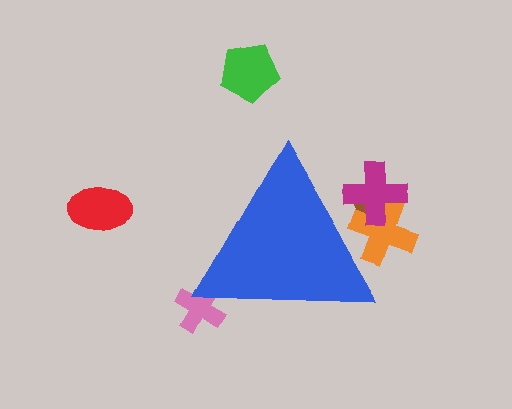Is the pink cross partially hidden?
Yes, the pink cross is partially hidden behind the blue triangle.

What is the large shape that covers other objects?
A blue triangle.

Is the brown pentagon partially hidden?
Yes, the brown pentagon is partially hidden behind the blue triangle.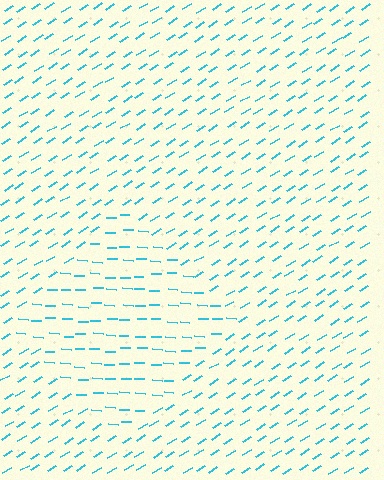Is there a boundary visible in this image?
Yes, there is a texture boundary formed by a change in line orientation.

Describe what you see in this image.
The image is filled with small cyan line segments. A diamond region in the image has lines oriented differently from the surrounding lines, creating a visible texture boundary.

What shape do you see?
I see a diamond.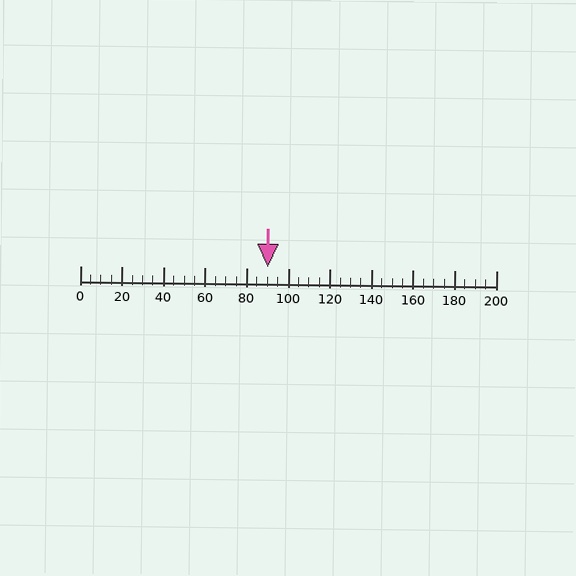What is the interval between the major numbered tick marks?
The major tick marks are spaced 20 units apart.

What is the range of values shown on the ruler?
The ruler shows values from 0 to 200.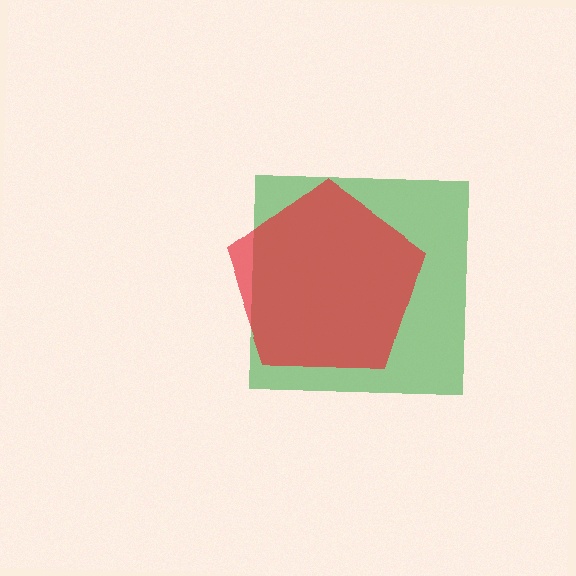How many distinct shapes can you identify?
There are 2 distinct shapes: a green square, a red pentagon.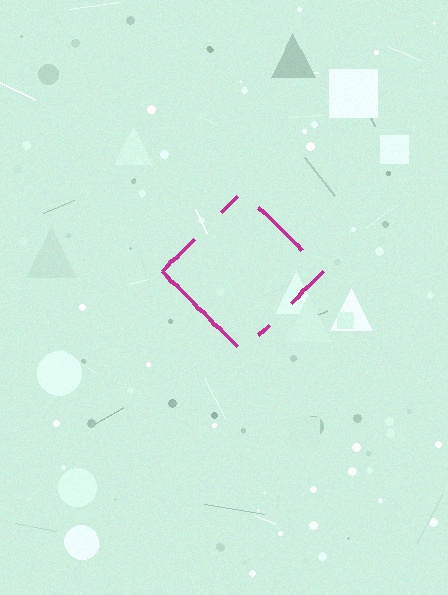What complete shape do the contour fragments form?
The contour fragments form a diamond.